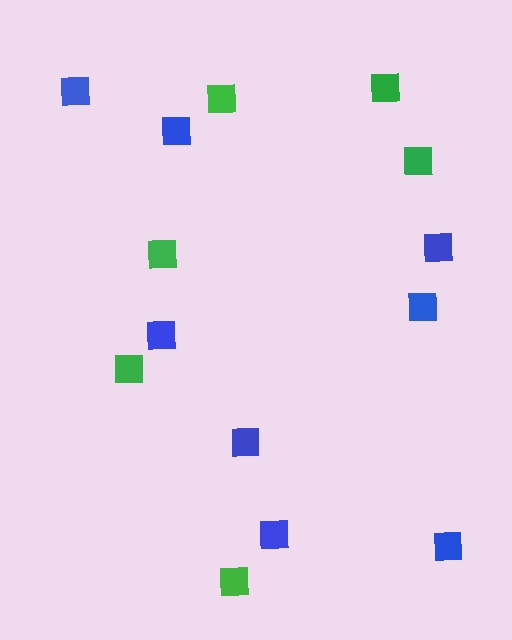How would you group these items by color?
There are 2 groups: one group of blue squares (8) and one group of green squares (6).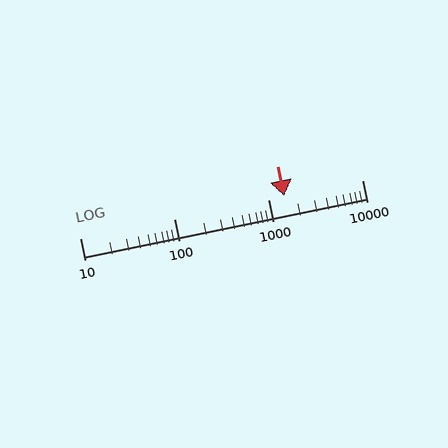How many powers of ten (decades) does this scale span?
The scale spans 3 decades, from 10 to 10000.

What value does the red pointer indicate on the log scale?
The pointer indicates approximately 1500.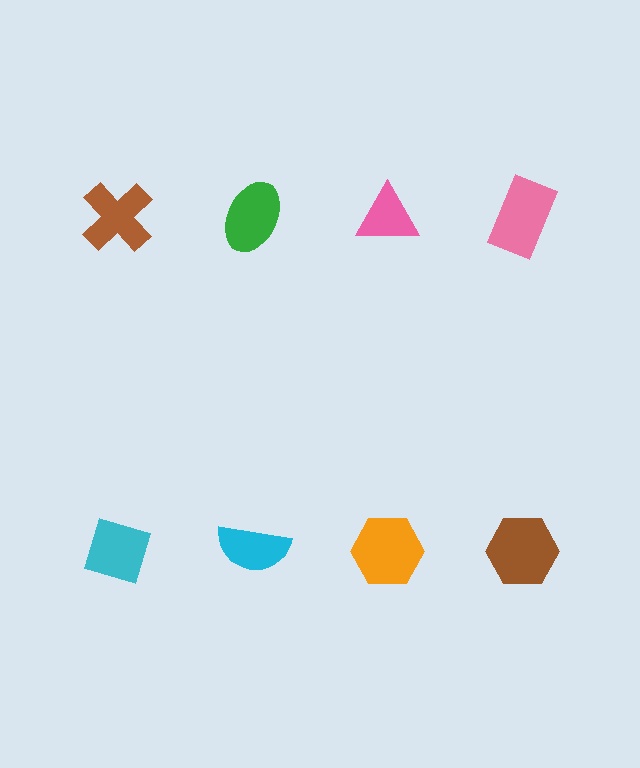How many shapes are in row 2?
4 shapes.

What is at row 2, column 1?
A cyan diamond.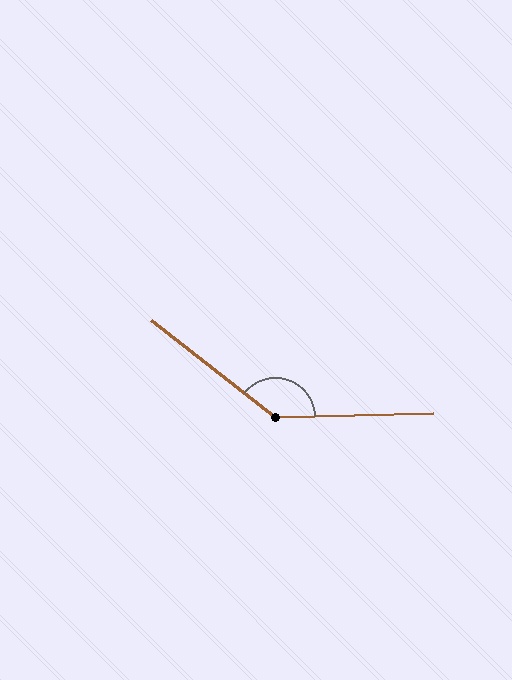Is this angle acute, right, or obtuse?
It is obtuse.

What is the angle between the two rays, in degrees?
Approximately 140 degrees.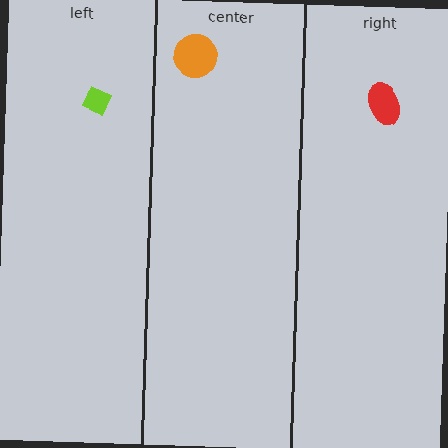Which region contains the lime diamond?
The left region.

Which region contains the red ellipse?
The right region.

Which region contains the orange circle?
The center region.